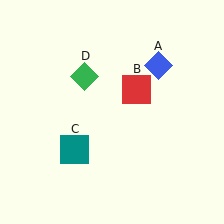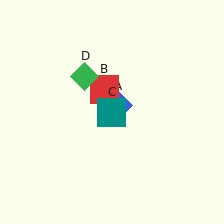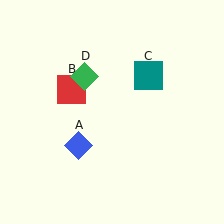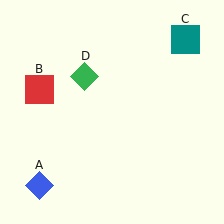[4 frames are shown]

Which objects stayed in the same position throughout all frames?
Green diamond (object D) remained stationary.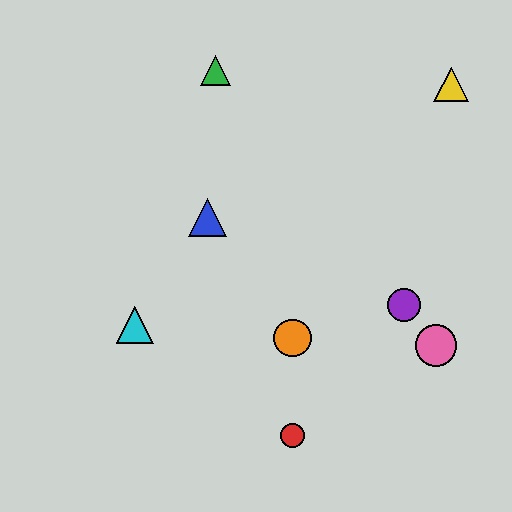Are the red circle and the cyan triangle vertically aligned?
No, the red circle is at x≈292 and the cyan triangle is at x≈135.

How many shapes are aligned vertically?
2 shapes (the red circle, the orange circle) are aligned vertically.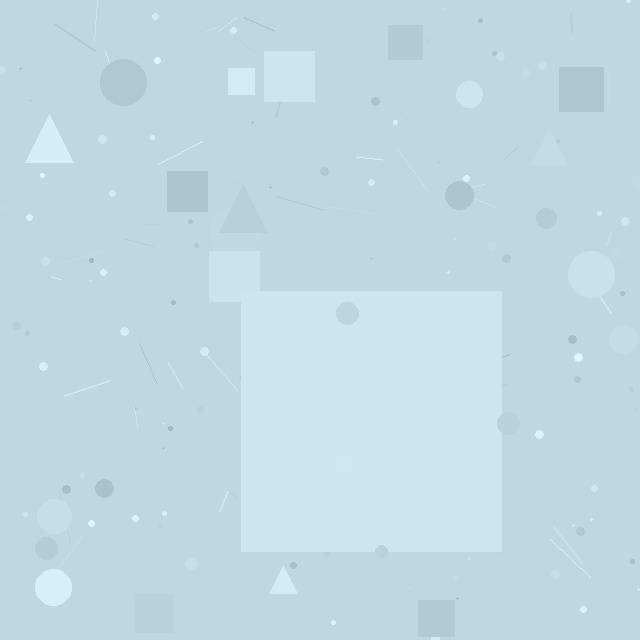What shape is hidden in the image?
A square is hidden in the image.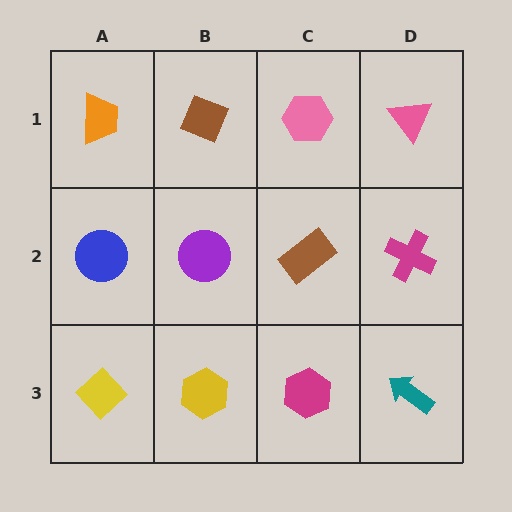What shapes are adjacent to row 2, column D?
A pink triangle (row 1, column D), a teal arrow (row 3, column D), a brown rectangle (row 2, column C).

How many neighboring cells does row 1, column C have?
3.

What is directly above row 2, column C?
A pink hexagon.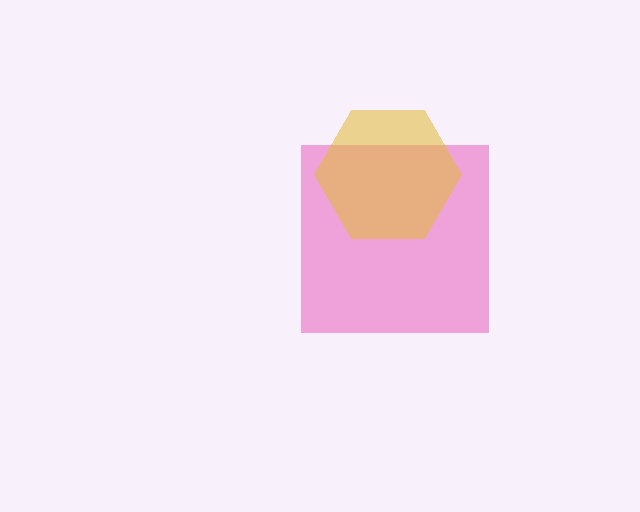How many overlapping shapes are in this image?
There are 2 overlapping shapes in the image.